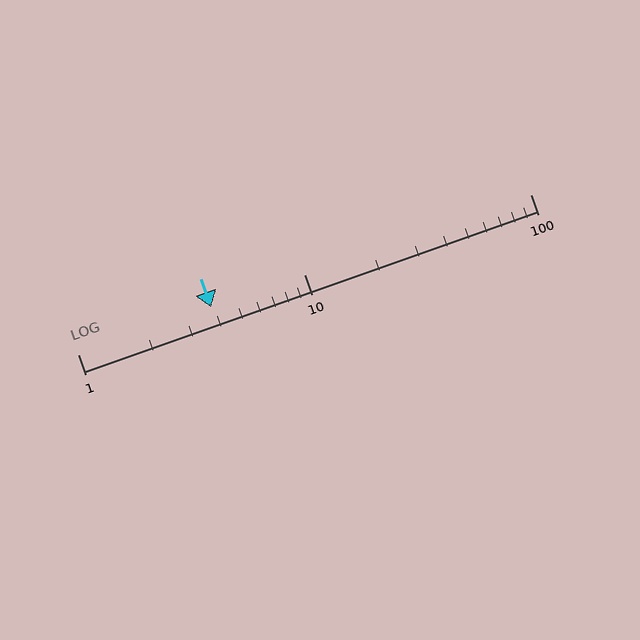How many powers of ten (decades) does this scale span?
The scale spans 2 decades, from 1 to 100.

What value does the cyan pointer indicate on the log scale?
The pointer indicates approximately 3.9.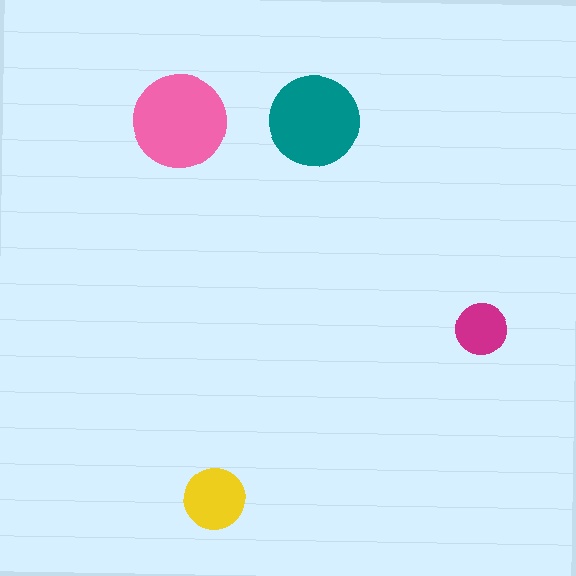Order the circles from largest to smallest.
the pink one, the teal one, the yellow one, the magenta one.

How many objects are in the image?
There are 4 objects in the image.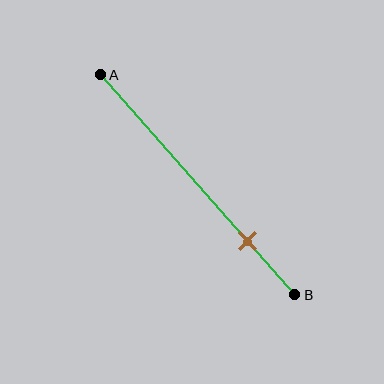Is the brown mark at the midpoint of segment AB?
No, the mark is at about 75% from A, not at the 50% midpoint.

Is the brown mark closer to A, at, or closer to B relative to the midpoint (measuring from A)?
The brown mark is closer to point B than the midpoint of segment AB.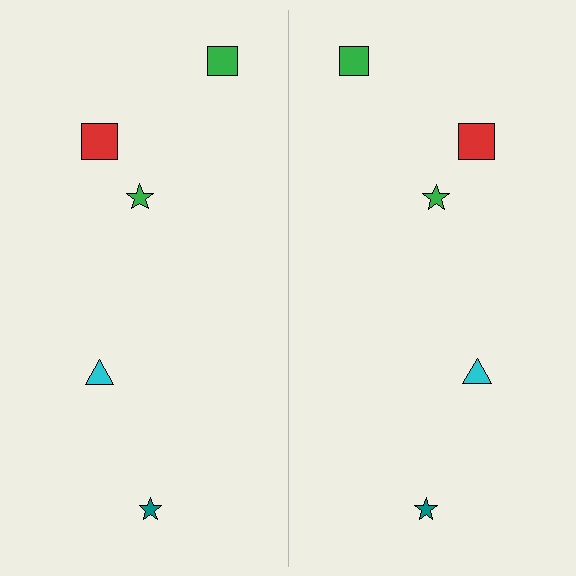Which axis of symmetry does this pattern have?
The pattern has a vertical axis of symmetry running through the center of the image.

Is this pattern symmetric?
Yes, this pattern has bilateral (reflection) symmetry.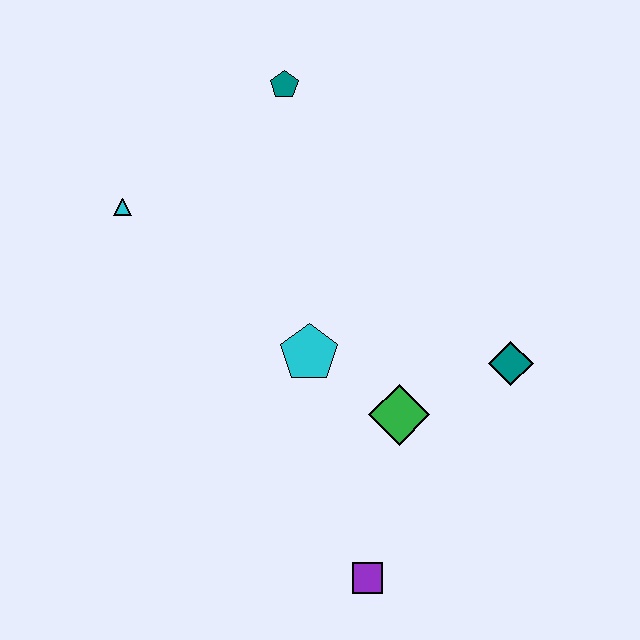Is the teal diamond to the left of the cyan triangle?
No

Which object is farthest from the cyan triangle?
The purple square is farthest from the cyan triangle.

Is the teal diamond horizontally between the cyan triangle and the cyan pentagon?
No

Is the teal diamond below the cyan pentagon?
Yes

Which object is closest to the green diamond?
The cyan pentagon is closest to the green diamond.